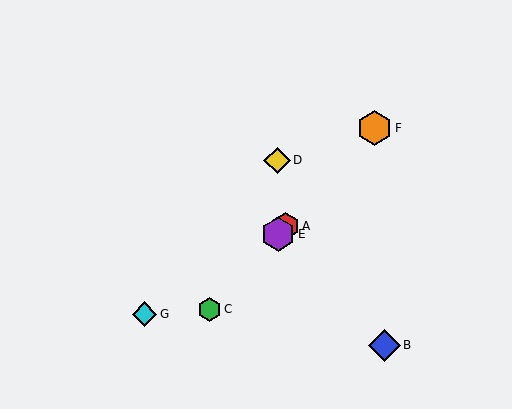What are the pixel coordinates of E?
Object E is at (278, 234).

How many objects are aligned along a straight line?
4 objects (A, C, E, F) are aligned along a straight line.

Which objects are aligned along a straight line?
Objects A, C, E, F are aligned along a straight line.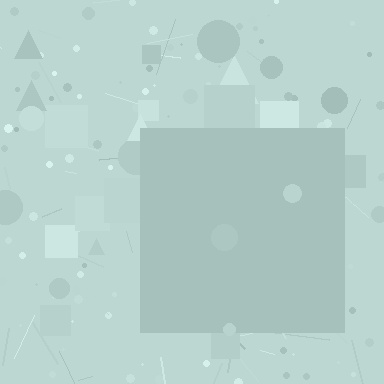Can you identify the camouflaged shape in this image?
The camouflaged shape is a square.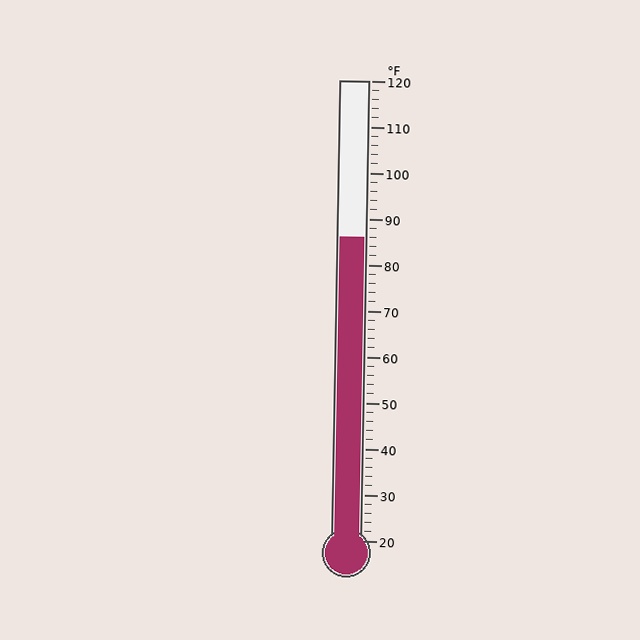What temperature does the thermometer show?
The thermometer shows approximately 86°F.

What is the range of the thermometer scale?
The thermometer scale ranges from 20°F to 120°F.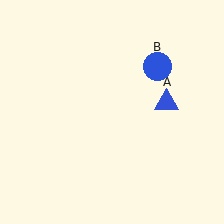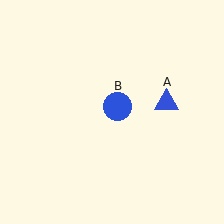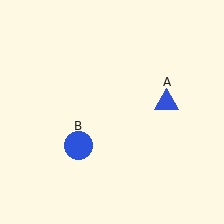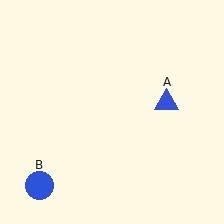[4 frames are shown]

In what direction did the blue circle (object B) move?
The blue circle (object B) moved down and to the left.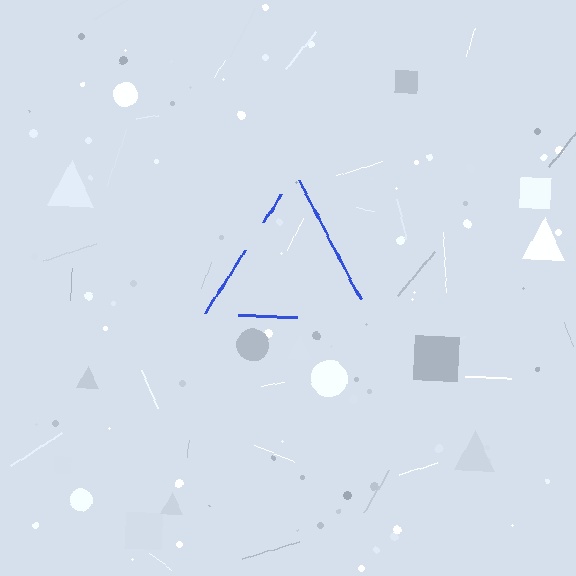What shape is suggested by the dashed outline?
The dashed outline suggests a triangle.